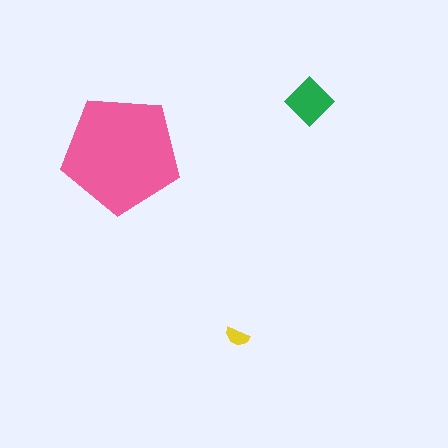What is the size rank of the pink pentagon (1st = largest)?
1st.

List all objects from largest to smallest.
The pink pentagon, the green diamond, the yellow semicircle.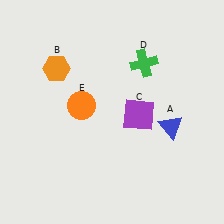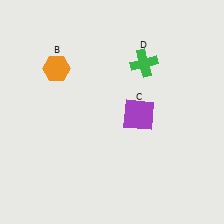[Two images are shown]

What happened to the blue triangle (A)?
The blue triangle (A) was removed in Image 2. It was in the bottom-right area of Image 1.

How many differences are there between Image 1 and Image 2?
There are 2 differences between the two images.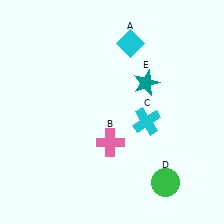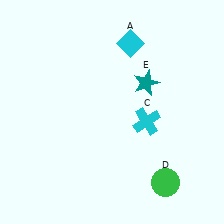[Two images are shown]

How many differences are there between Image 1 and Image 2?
There is 1 difference between the two images.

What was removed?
The pink cross (B) was removed in Image 2.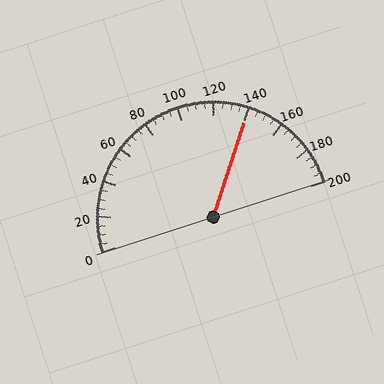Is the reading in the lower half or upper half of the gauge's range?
The reading is in the upper half of the range (0 to 200).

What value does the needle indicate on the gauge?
The needle indicates approximately 140.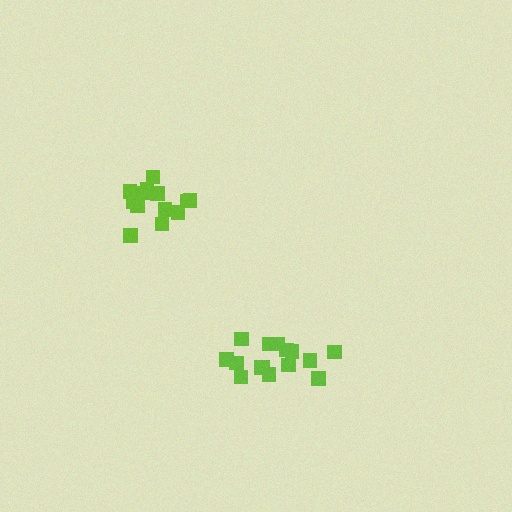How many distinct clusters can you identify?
There are 2 distinct clusters.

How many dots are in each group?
Group 1: 15 dots, Group 2: 13 dots (28 total).